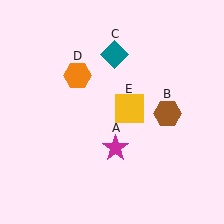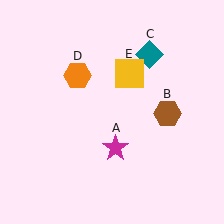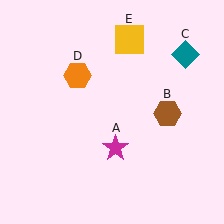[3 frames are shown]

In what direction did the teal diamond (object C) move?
The teal diamond (object C) moved right.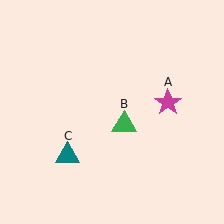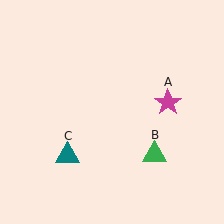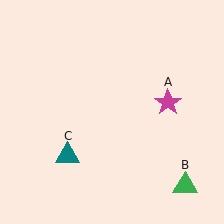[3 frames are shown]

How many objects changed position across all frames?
1 object changed position: green triangle (object B).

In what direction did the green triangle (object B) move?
The green triangle (object B) moved down and to the right.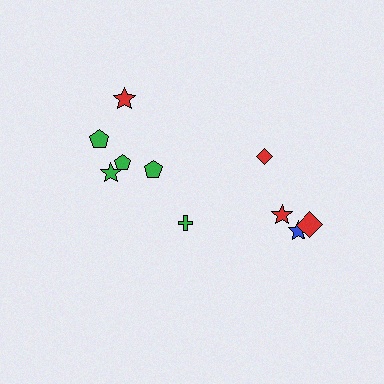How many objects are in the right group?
There are 4 objects.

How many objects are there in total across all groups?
There are 10 objects.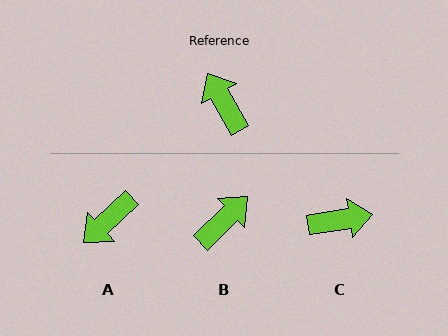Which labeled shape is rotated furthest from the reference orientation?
C, about 111 degrees away.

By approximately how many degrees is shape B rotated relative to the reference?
Approximately 75 degrees clockwise.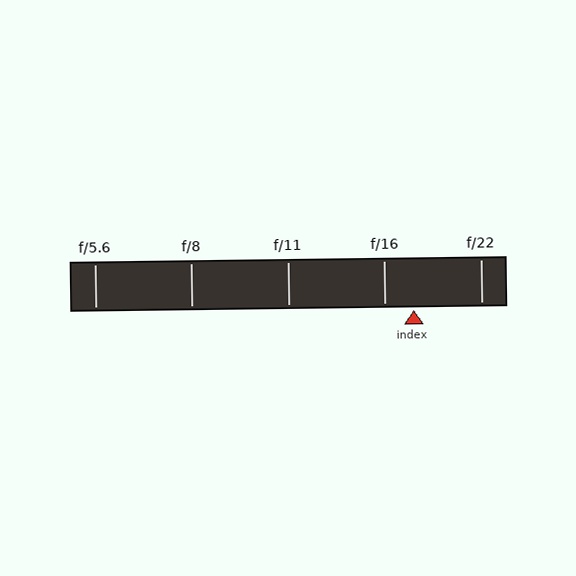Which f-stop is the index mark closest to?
The index mark is closest to f/16.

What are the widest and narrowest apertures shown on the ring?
The widest aperture shown is f/5.6 and the narrowest is f/22.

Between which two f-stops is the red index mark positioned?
The index mark is between f/16 and f/22.